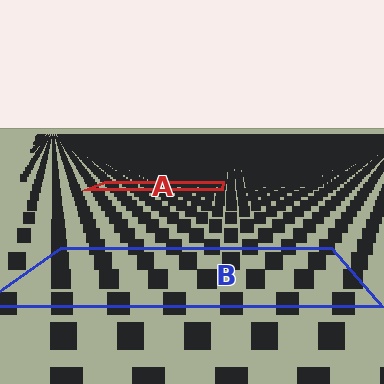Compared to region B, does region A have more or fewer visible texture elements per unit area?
Region A has more texture elements per unit area — they are packed more densely because it is farther away.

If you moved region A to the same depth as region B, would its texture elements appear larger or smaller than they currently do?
They would appear larger. At a closer depth, the same texture elements are projected at a bigger on-screen size.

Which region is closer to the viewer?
Region B is closer. The texture elements there are larger and more spread out.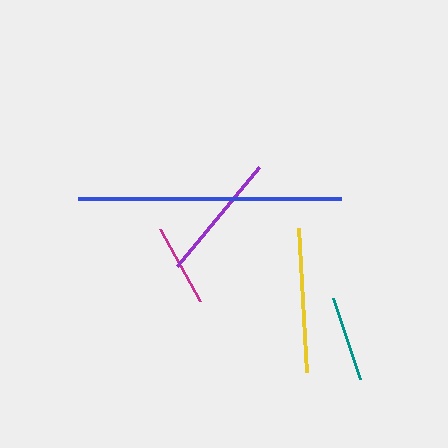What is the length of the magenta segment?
The magenta segment is approximately 82 pixels long.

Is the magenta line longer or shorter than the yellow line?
The yellow line is longer than the magenta line.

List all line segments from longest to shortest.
From longest to shortest: blue, yellow, purple, teal, magenta.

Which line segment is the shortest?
The magenta line is the shortest at approximately 82 pixels.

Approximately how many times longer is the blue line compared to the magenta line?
The blue line is approximately 3.2 times the length of the magenta line.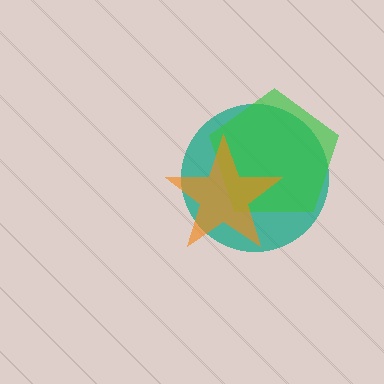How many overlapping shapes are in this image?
There are 3 overlapping shapes in the image.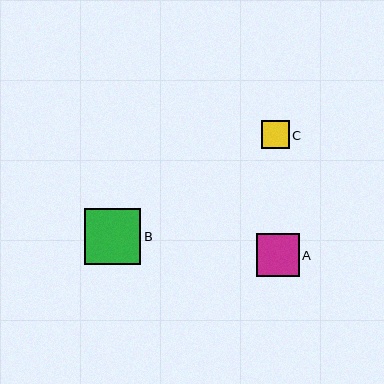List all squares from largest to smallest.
From largest to smallest: B, A, C.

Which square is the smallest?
Square C is the smallest with a size of approximately 28 pixels.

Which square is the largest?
Square B is the largest with a size of approximately 56 pixels.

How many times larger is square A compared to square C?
Square A is approximately 1.5 times the size of square C.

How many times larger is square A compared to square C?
Square A is approximately 1.5 times the size of square C.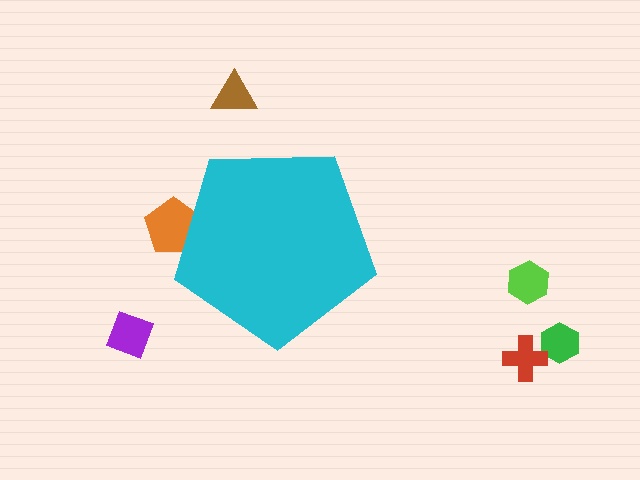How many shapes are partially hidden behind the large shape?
1 shape is partially hidden.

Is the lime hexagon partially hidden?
No, the lime hexagon is fully visible.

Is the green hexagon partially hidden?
No, the green hexagon is fully visible.